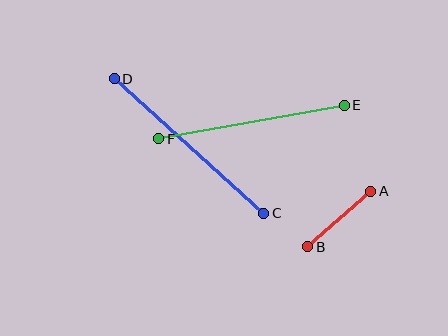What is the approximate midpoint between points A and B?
The midpoint is at approximately (339, 219) pixels.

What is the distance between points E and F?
The distance is approximately 188 pixels.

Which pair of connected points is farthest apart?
Points C and D are farthest apart.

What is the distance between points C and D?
The distance is approximately 201 pixels.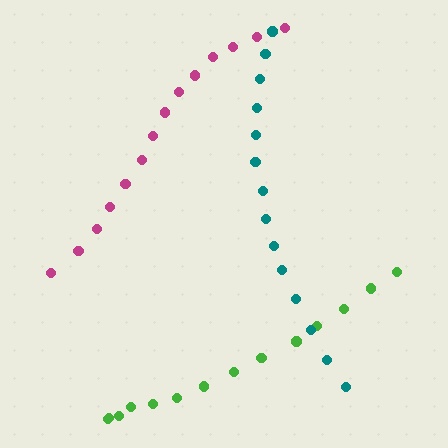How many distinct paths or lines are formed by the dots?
There are 3 distinct paths.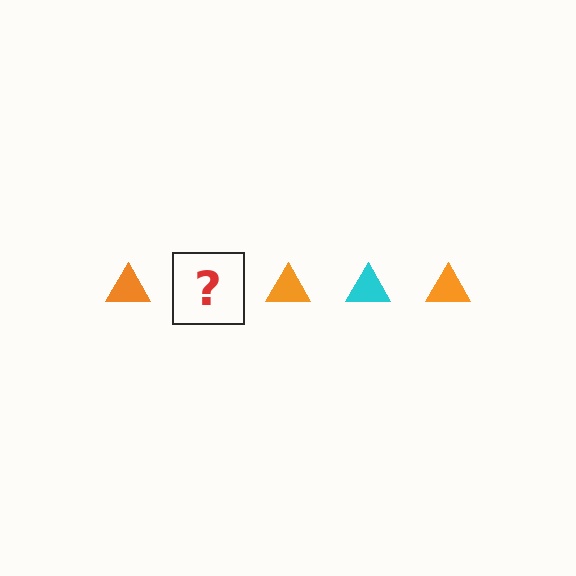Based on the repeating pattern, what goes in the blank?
The blank should be a cyan triangle.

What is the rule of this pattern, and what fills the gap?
The rule is that the pattern cycles through orange, cyan triangles. The gap should be filled with a cyan triangle.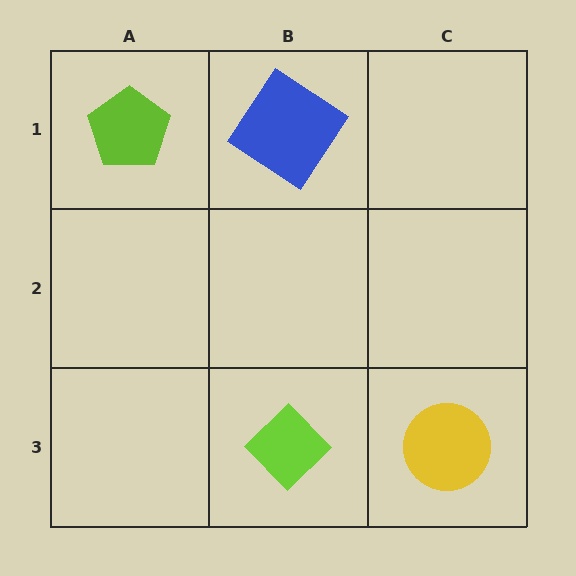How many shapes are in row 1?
2 shapes.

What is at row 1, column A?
A lime pentagon.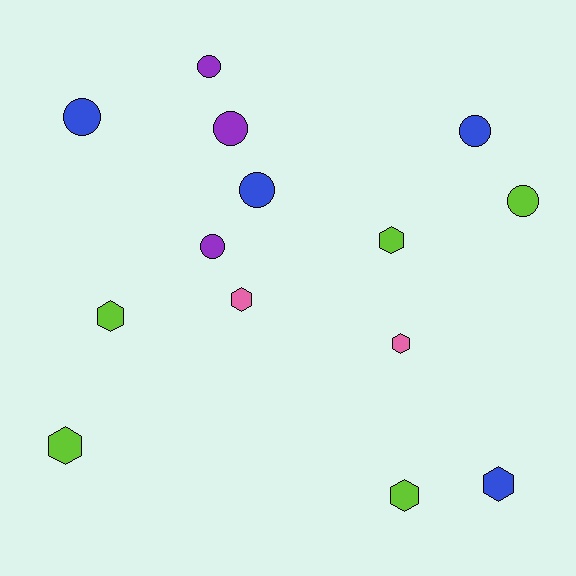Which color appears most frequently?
Lime, with 5 objects.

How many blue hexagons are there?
There is 1 blue hexagon.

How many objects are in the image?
There are 14 objects.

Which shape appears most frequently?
Hexagon, with 7 objects.